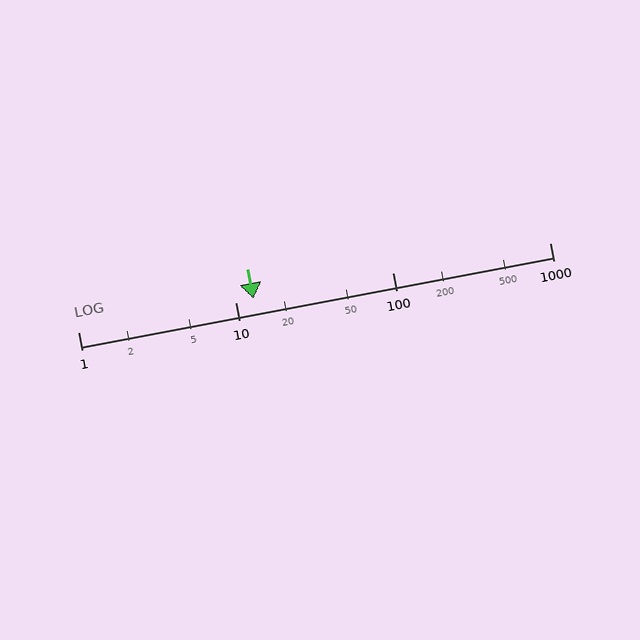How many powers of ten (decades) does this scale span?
The scale spans 3 decades, from 1 to 1000.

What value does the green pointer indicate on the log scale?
The pointer indicates approximately 13.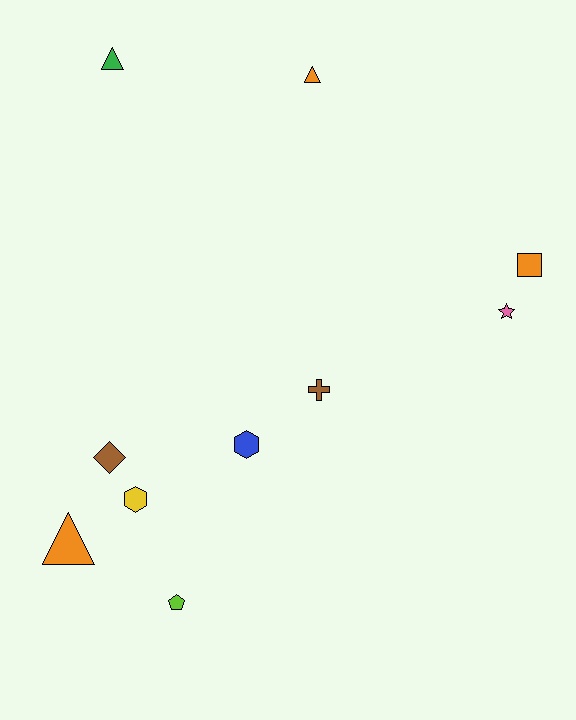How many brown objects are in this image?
There are 2 brown objects.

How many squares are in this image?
There is 1 square.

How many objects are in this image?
There are 10 objects.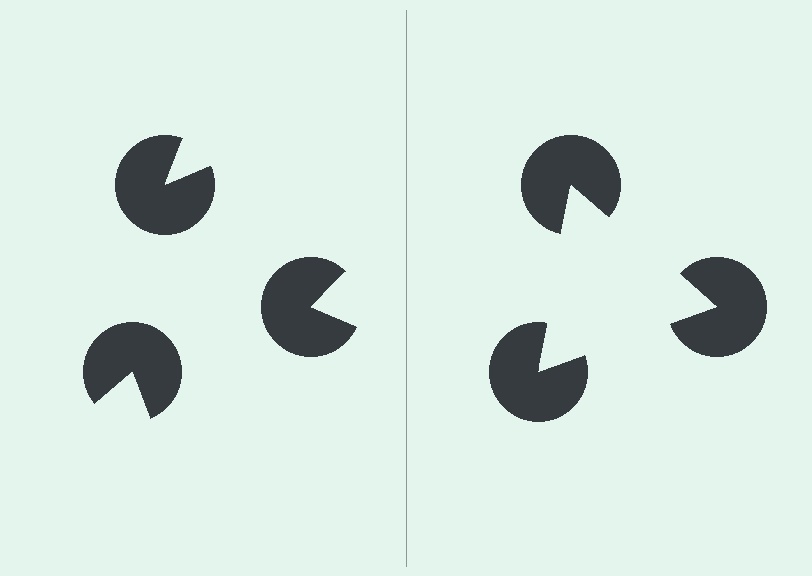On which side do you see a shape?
An illusory triangle appears on the right side. On the left side the wedge cuts are rotated, so no coherent shape forms.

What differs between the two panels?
The pac-man discs are positioned identically on both sides; only the wedge orientations differ. On the right they align to a triangle; on the left they are misaligned.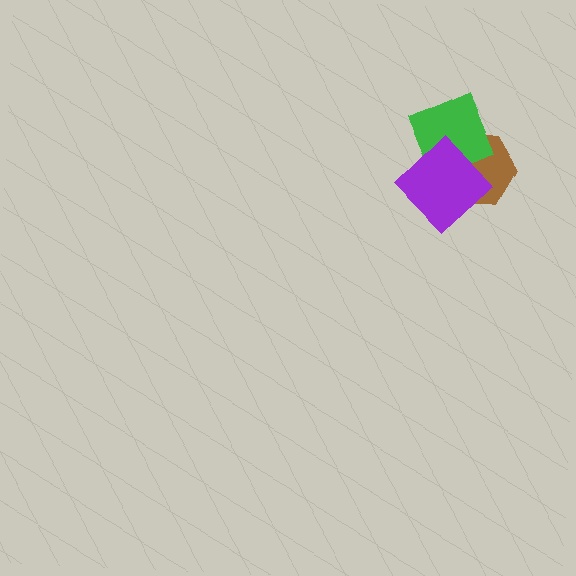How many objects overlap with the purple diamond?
2 objects overlap with the purple diamond.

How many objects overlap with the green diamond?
2 objects overlap with the green diamond.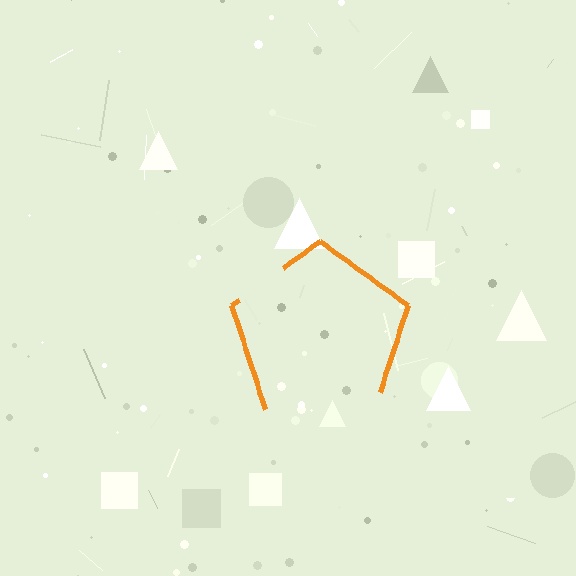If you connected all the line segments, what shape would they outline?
They would outline a pentagon.